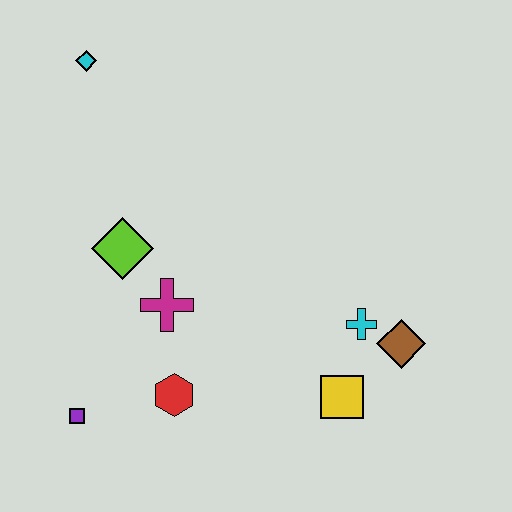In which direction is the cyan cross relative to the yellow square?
The cyan cross is above the yellow square.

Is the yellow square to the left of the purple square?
No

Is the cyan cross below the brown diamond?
No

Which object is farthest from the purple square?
The cyan diamond is farthest from the purple square.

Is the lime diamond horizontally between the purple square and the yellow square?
Yes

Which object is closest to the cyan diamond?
The lime diamond is closest to the cyan diamond.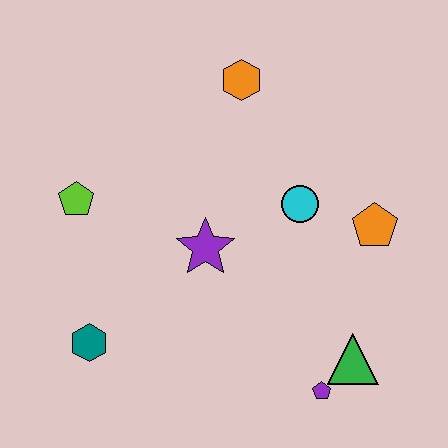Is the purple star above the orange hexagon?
No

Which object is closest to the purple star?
The cyan circle is closest to the purple star.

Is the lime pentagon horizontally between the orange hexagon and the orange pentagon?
No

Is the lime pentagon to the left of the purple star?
Yes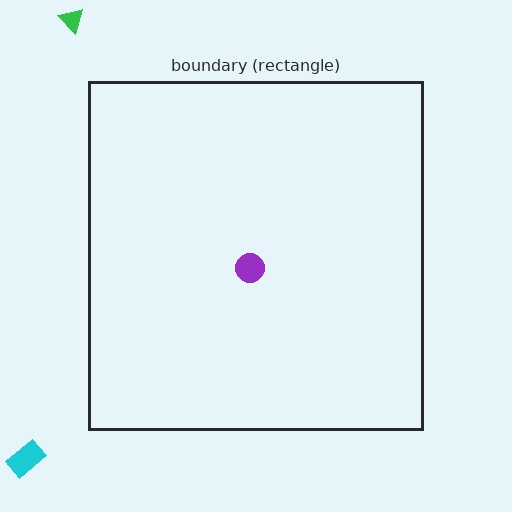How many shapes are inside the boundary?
1 inside, 2 outside.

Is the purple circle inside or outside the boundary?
Inside.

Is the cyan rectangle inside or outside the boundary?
Outside.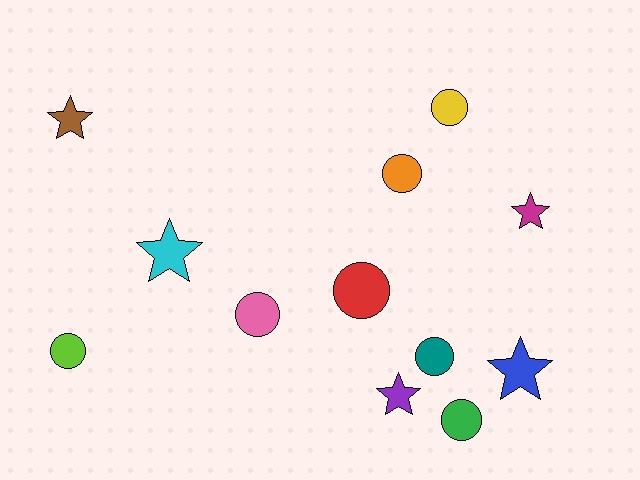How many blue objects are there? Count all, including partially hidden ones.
There is 1 blue object.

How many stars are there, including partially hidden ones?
There are 5 stars.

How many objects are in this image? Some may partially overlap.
There are 12 objects.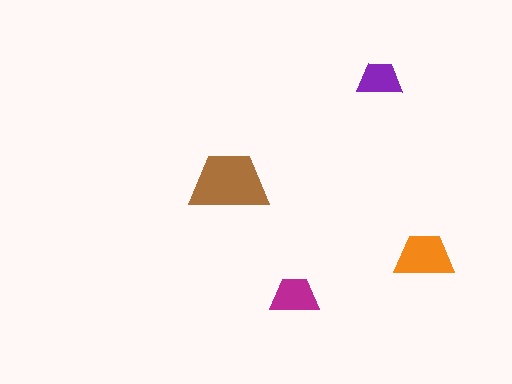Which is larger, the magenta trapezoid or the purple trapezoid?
The magenta one.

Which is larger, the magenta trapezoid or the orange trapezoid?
The orange one.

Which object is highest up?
The purple trapezoid is topmost.